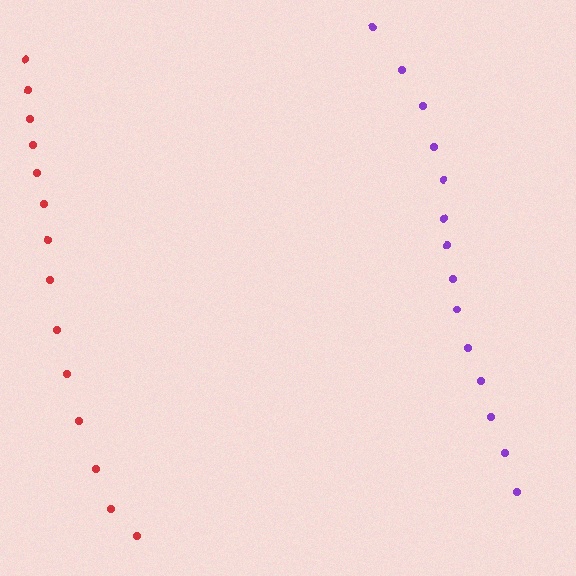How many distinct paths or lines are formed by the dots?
There are 2 distinct paths.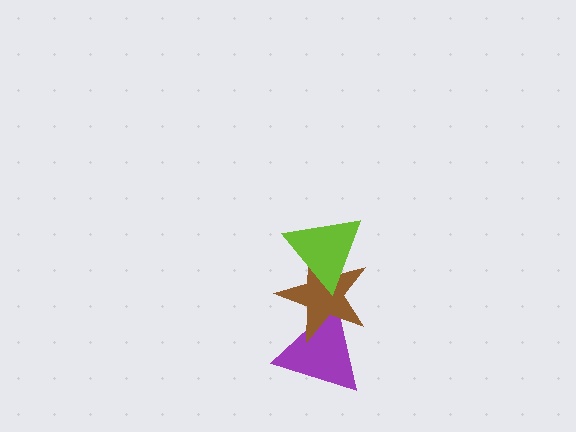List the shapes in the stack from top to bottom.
From top to bottom: the lime triangle, the brown star, the purple triangle.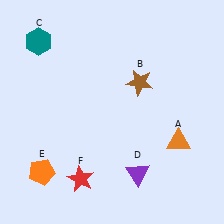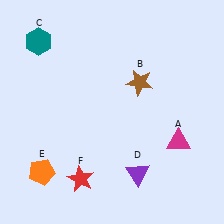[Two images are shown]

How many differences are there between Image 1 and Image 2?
There is 1 difference between the two images.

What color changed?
The triangle (A) changed from orange in Image 1 to magenta in Image 2.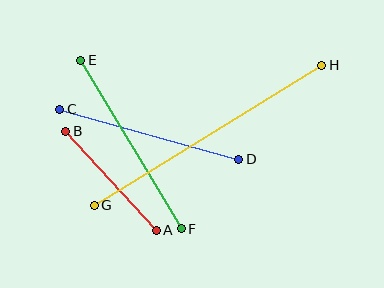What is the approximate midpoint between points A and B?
The midpoint is at approximately (111, 181) pixels.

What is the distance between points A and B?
The distance is approximately 134 pixels.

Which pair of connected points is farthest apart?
Points G and H are farthest apart.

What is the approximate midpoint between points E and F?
The midpoint is at approximately (131, 145) pixels.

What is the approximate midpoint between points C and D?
The midpoint is at approximately (149, 134) pixels.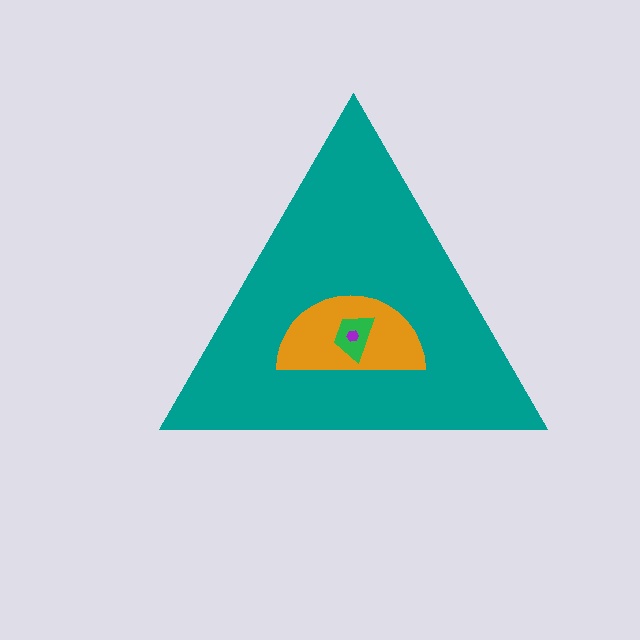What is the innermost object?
The purple hexagon.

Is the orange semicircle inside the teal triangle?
Yes.